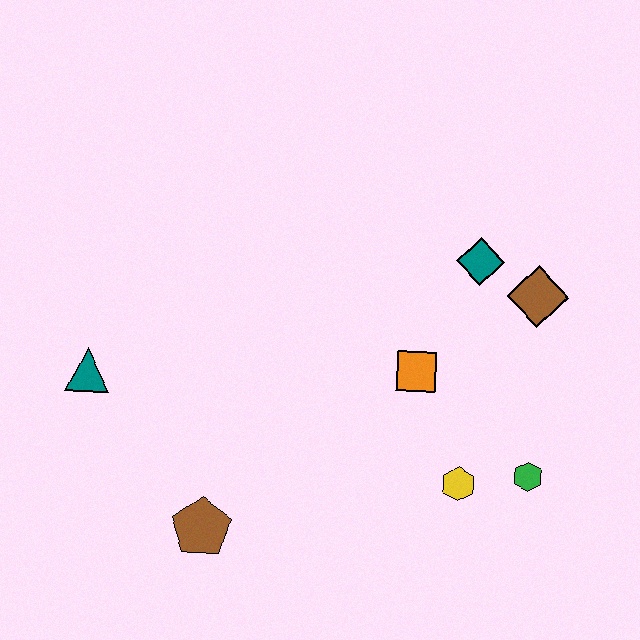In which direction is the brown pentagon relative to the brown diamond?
The brown pentagon is to the left of the brown diamond.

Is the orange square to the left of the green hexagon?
Yes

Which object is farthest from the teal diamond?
The teal triangle is farthest from the teal diamond.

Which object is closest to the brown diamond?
The teal diamond is closest to the brown diamond.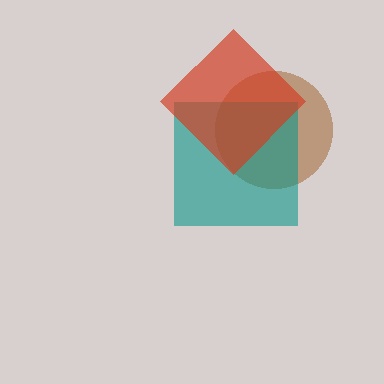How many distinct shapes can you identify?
There are 3 distinct shapes: a brown circle, a teal square, a red diamond.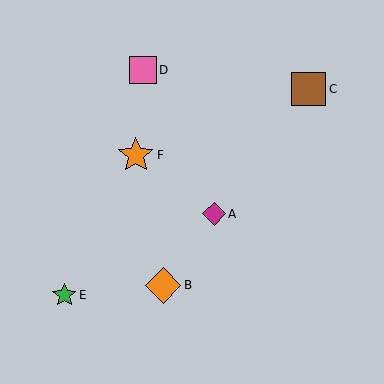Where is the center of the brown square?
The center of the brown square is at (309, 89).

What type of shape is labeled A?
Shape A is a magenta diamond.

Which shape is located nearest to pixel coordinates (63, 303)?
The green star (labeled E) at (64, 295) is nearest to that location.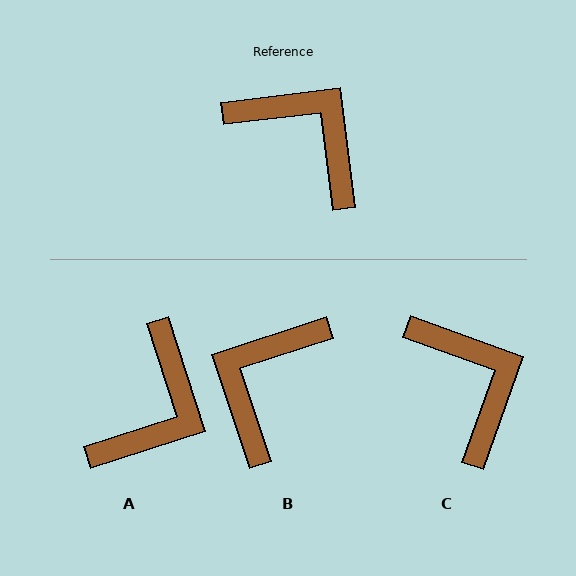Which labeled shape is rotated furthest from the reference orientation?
B, about 101 degrees away.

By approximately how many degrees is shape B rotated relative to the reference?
Approximately 101 degrees counter-clockwise.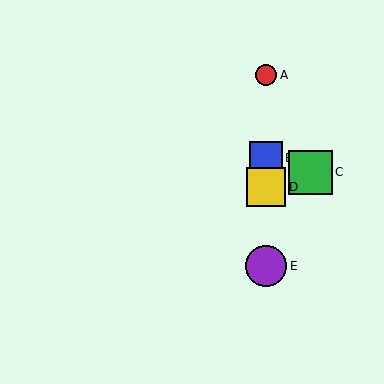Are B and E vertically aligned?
Yes, both are at x≈266.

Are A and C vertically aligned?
No, A is at x≈266 and C is at x≈310.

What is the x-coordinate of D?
Object D is at x≈266.